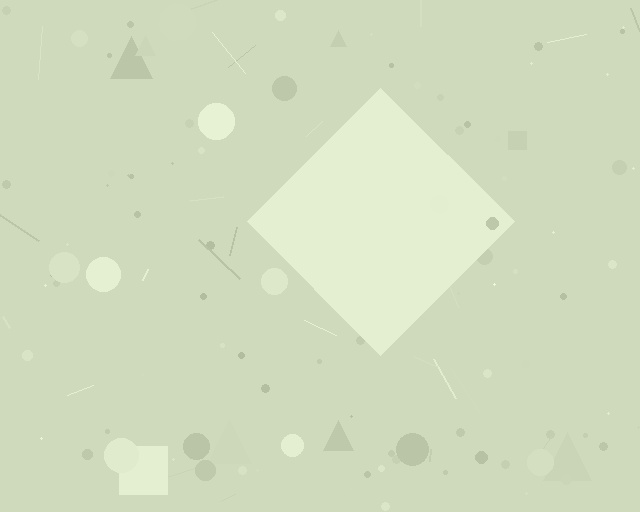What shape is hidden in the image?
A diamond is hidden in the image.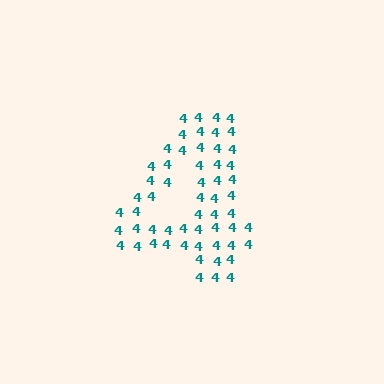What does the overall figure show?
The overall figure shows the digit 4.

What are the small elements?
The small elements are digit 4's.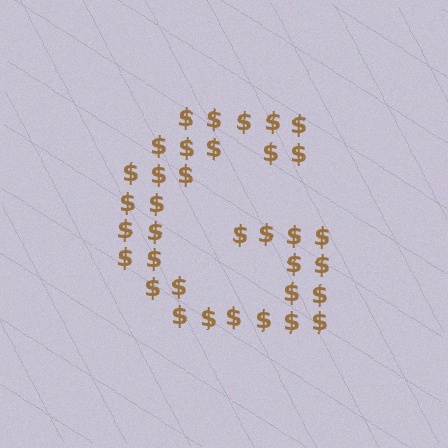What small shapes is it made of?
It is made of small dollar signs.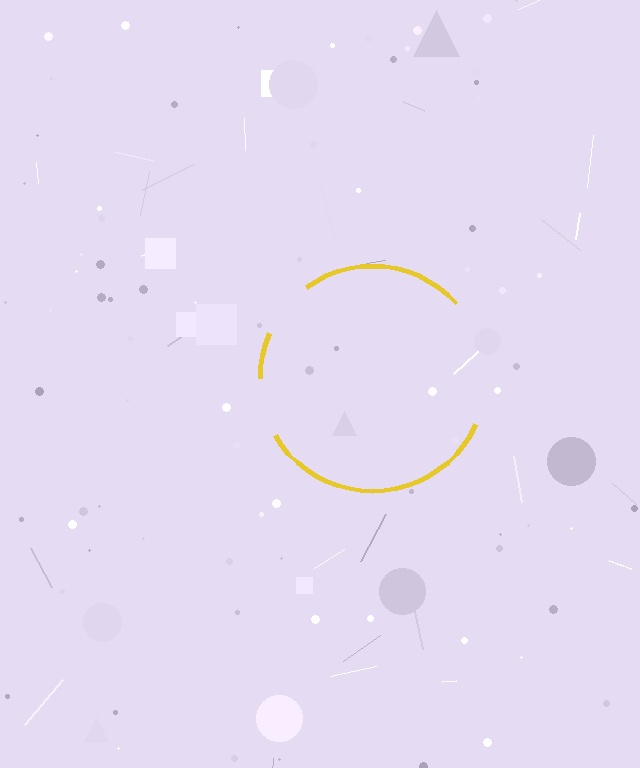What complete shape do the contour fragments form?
The contour fragments form a circle.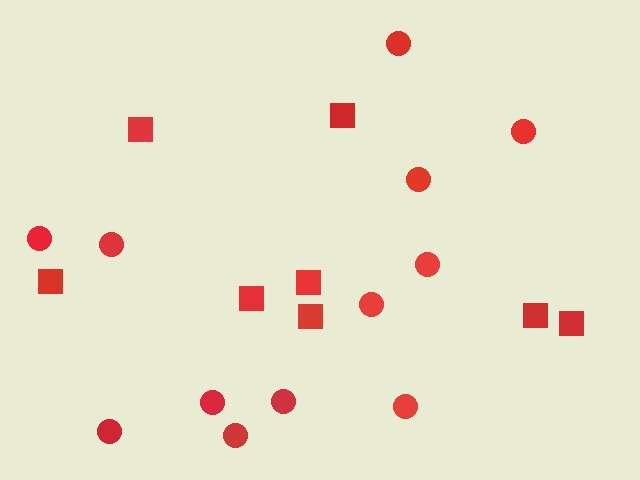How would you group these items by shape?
There are 2 groups: one group of circles (12) and one group of squares (8).